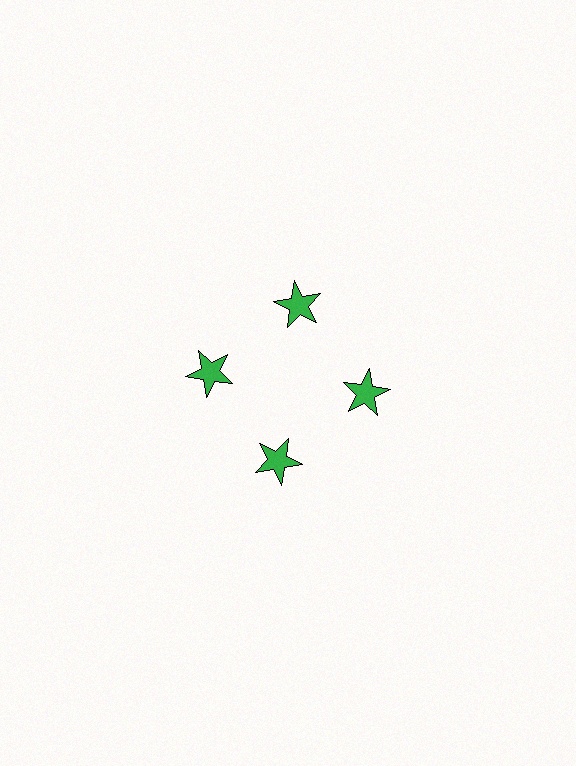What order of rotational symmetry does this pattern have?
This pattern has 4-fold rotational symmetry.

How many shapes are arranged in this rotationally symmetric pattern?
There are 4 shapes, arranged in 4 groups of 1.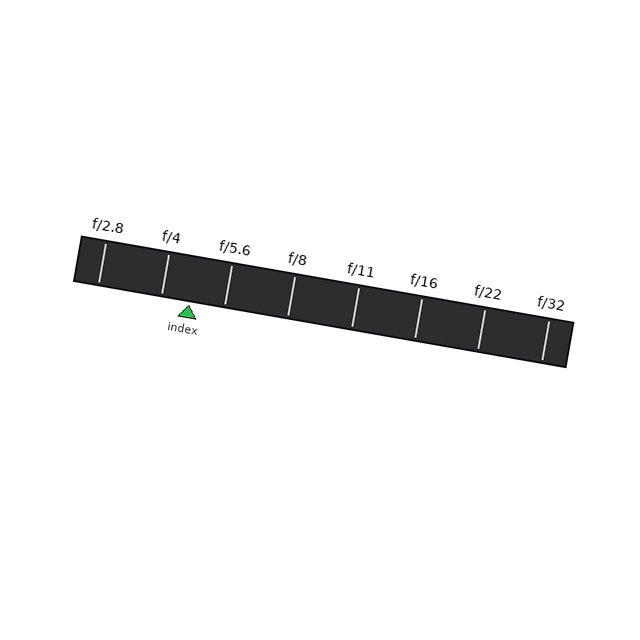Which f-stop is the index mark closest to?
The index mark is closest to f/4.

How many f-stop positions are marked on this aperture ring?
There are 8 f-stop positions marked.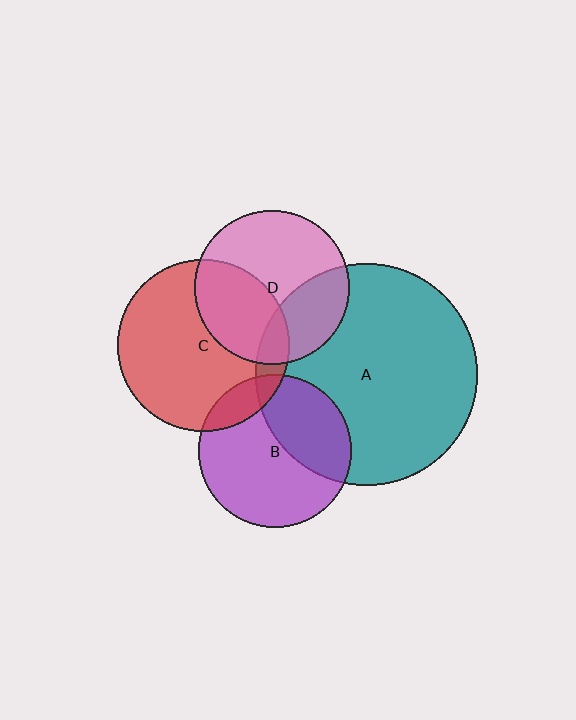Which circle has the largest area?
Circle A (teal).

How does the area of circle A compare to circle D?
Approximately 2.1 times.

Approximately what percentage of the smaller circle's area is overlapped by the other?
Approximately 35%.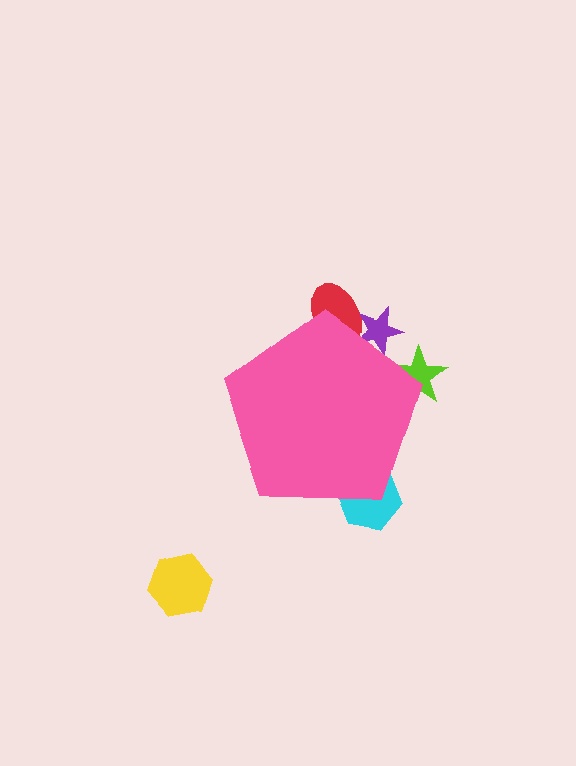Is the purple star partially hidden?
Yes, the purple star is partially hidden behind the pink pentagon.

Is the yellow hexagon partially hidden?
No, the yellow hexagon is fully visible.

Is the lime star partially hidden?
Yes, the lime star is partially hidden behind the pink pentagon.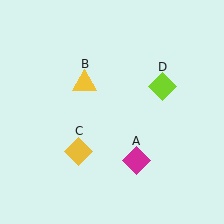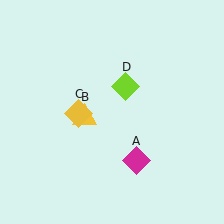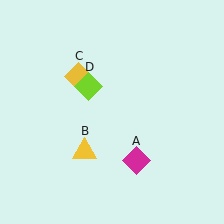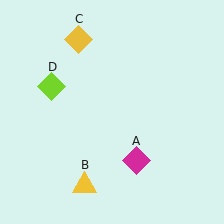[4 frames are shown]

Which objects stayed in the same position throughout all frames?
Magenta diamond (object A) remained stationary.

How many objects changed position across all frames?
3 objects changed position: yellow triangle (object B), yellow diamond (object C), lime diamond (object D).